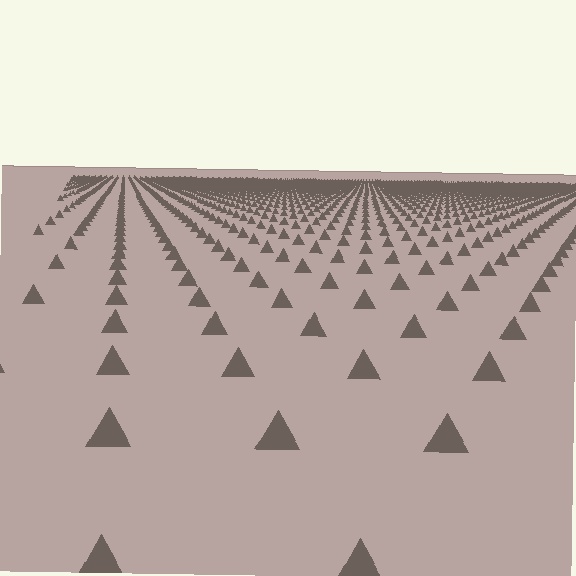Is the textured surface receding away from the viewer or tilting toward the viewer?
The surface is receding away from the viewer. Texture elements get smaller and denser toward the top.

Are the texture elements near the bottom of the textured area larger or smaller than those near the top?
Larger. Near the bottom, elements are closer to the viewer and appear at a bigger on-screen size.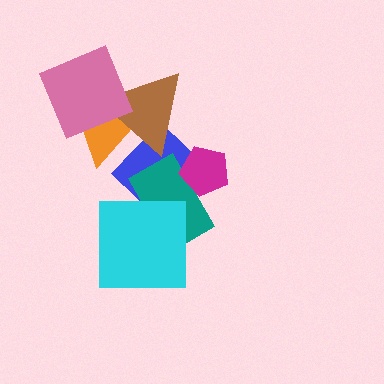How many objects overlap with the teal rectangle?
3 objects overlap with the teal rectangle.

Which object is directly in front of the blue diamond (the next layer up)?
The teal rectangle is directly in front of the blue diamond.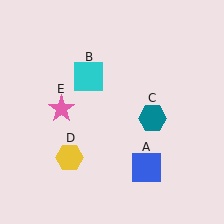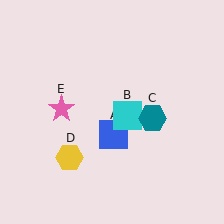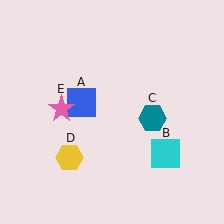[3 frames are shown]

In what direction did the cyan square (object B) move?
The cyan square (object B) moved down and to the right.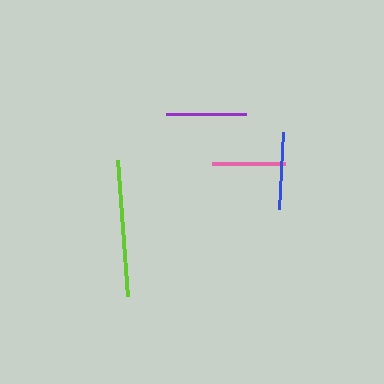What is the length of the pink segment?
The pink segment is approximately 73 pixels long.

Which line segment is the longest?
The lime line is the longest at approximately 136 pixels.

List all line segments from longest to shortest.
From longest to shortest: lime, purple, blue, pink.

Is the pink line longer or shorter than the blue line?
The blue line is longer than the pink line.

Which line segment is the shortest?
The pink line is the shortest at approximately 73 pixels.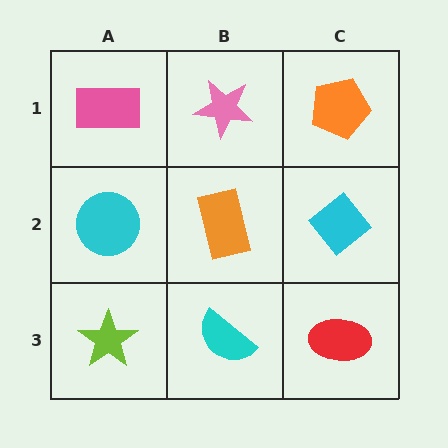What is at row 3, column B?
A cyan semicircle.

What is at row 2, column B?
An orange rectangle.